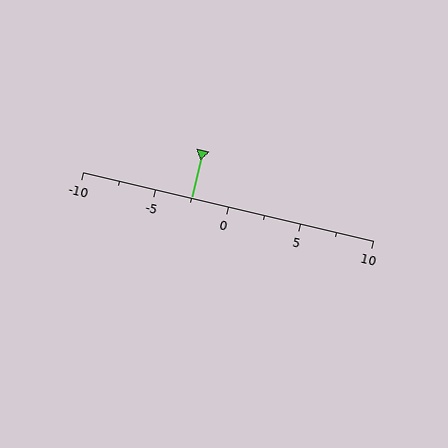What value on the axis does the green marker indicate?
The marker indicates approximately -2.5.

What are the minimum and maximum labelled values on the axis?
The axis runs from -10 to 10.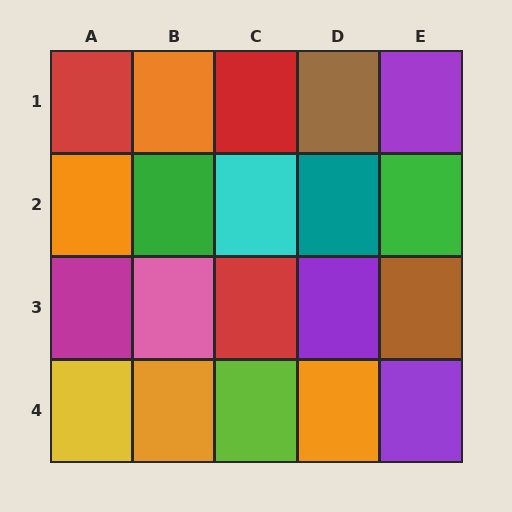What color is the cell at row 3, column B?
Pink.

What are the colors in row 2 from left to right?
Orange, green, cyan, teal, green.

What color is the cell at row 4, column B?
Orange.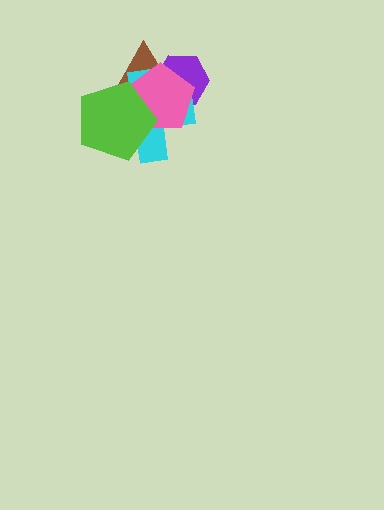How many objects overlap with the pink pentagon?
4 objects overlap with the pink pentagon.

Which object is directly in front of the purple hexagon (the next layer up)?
The brown triangle is directly in front of the purple hexagon.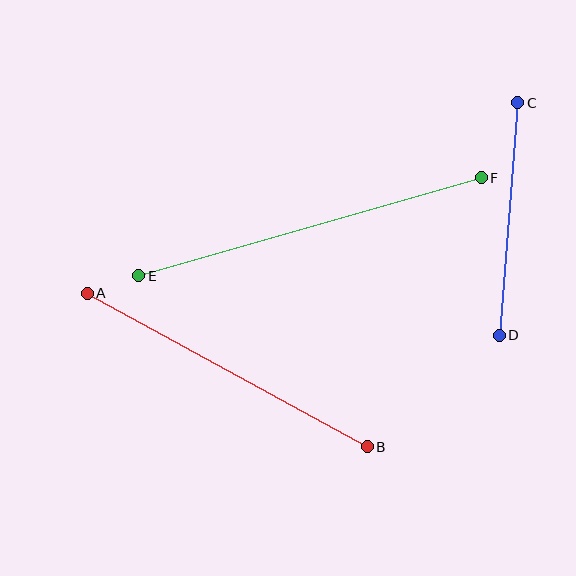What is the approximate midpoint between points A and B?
The midpoint is at approximately (227, 370) pixels.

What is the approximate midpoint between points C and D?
The midpoint is at approximately (508, 219) pixels.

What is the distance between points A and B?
The distance is approximately 319 pixels.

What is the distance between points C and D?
The distance is approximately 233 pixels.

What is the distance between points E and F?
The distance is approximately 356 pixels.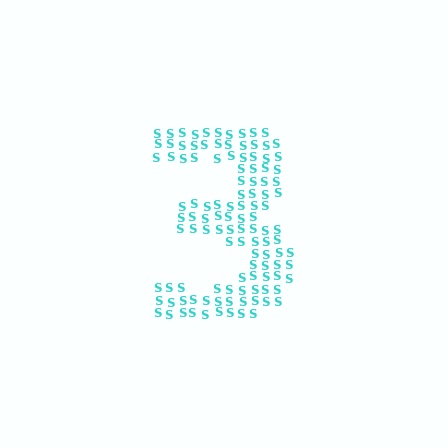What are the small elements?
The small elements are letter S's.